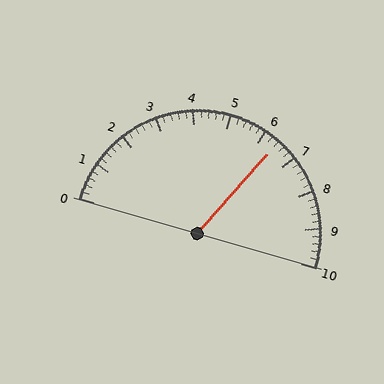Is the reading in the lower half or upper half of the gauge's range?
The reading is in the upper half of the range (0 to 10).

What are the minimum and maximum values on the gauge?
The gauge ranges from 0 to 10.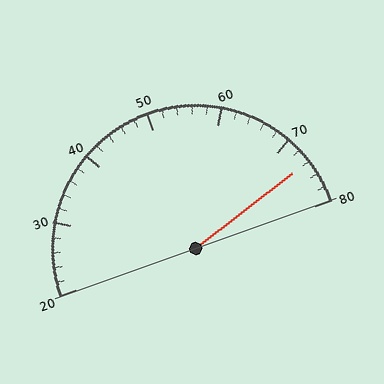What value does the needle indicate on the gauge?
The needle indicates approximately 74.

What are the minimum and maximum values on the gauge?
The gauge ranges from 20 to 80.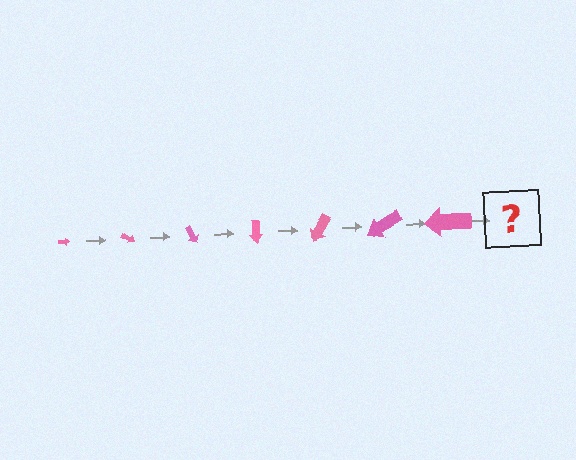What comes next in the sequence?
The next element should be an arrow, larger than the previous one and rotated 210 degrees from the start.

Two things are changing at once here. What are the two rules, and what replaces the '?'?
The two rules are that the arrow grows larger each step and it rotates 30 degrees each step. The '?' should be an arrow, larger than the previous one and rotated 210 degrees from the start.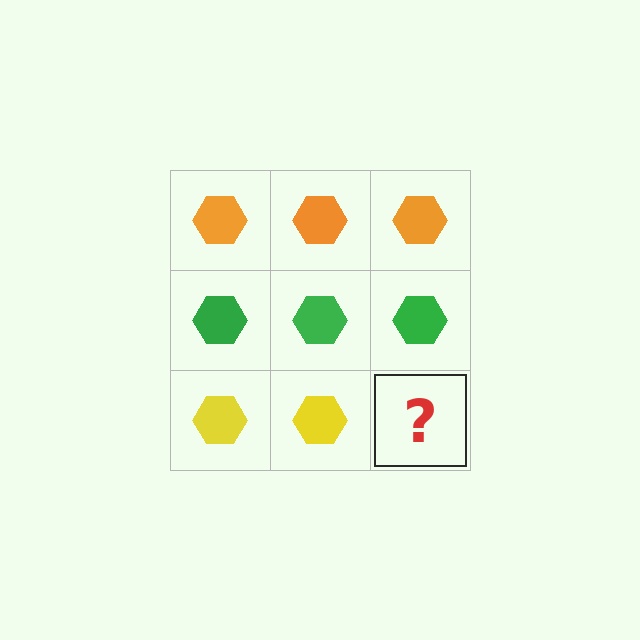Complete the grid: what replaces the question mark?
The question mark should be replaced with a yellow hexagon.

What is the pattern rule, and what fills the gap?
The rule is that each row has a consistent color. The gap should be filled with a yellow hexagon.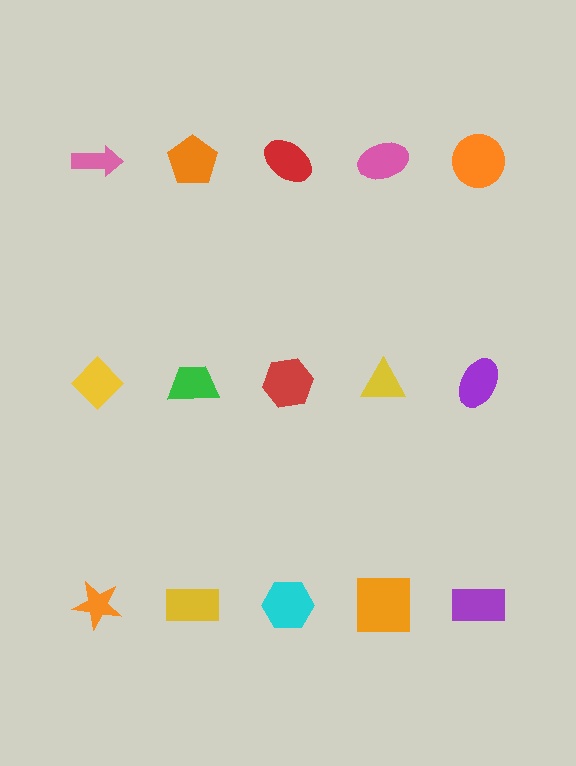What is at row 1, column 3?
A red ellipse.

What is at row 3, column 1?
An orange star.